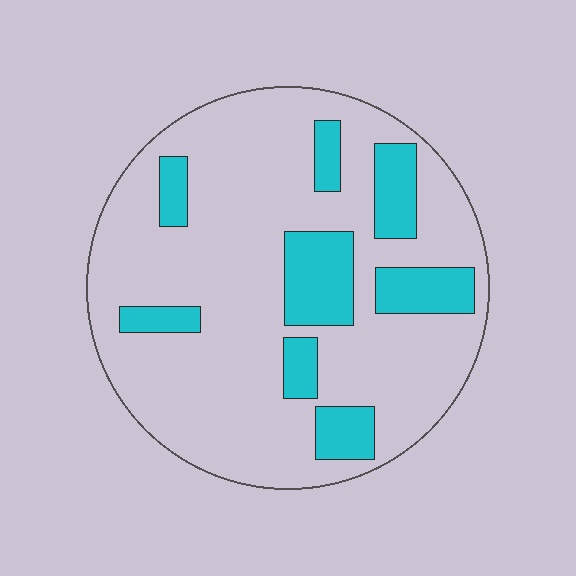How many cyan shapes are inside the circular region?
8.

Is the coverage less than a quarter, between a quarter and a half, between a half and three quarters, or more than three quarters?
Less than a quarter.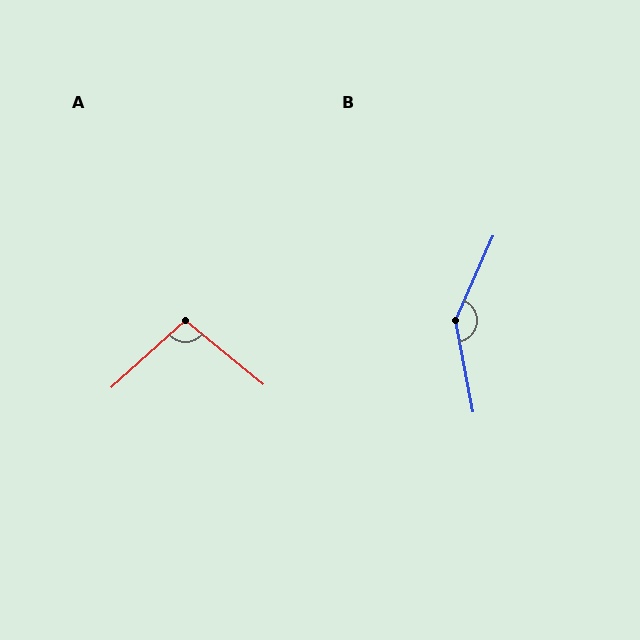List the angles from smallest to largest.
A (98°), B (145°).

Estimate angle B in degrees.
Approximately 145 degrees.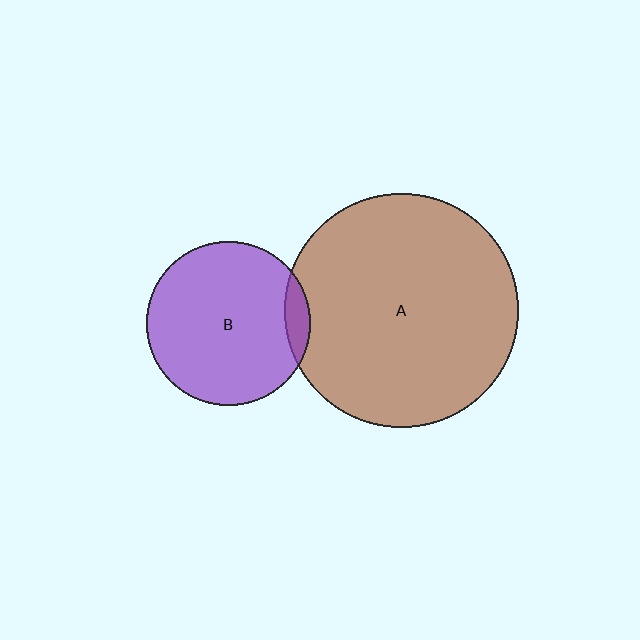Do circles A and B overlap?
Yes.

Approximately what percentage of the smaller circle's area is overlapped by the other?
Approximately 10%.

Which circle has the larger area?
Circle A (brown).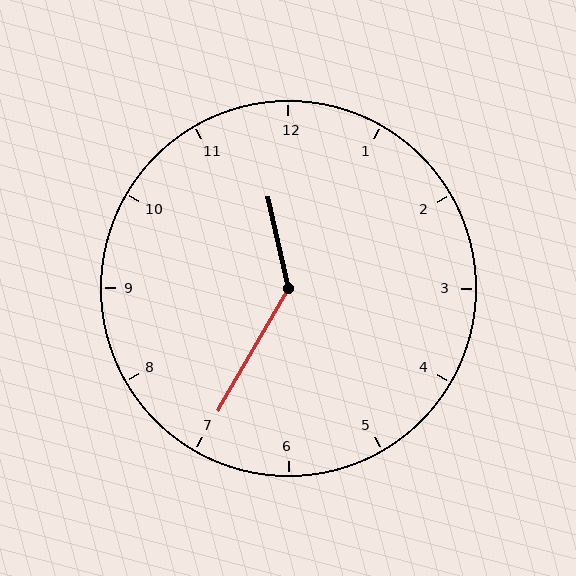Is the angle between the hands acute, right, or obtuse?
It is obtuse.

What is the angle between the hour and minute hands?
Approximately 138 degrees.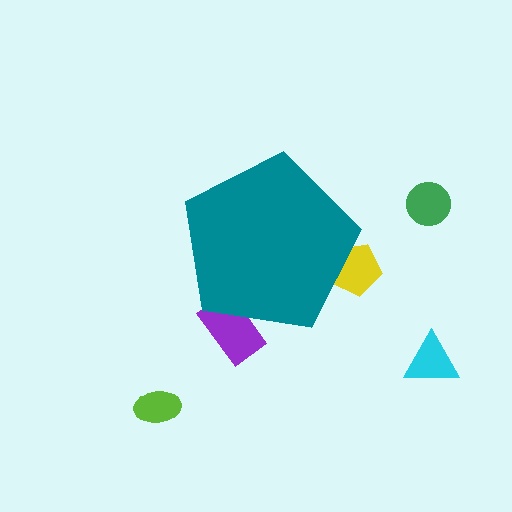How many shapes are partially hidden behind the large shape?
2 shapes are partially hidden.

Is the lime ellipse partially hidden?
No, the lime ellipse is fully visible.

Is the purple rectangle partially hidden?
Yes, the purple rectangle is partially hidden behind the teal pentagon.